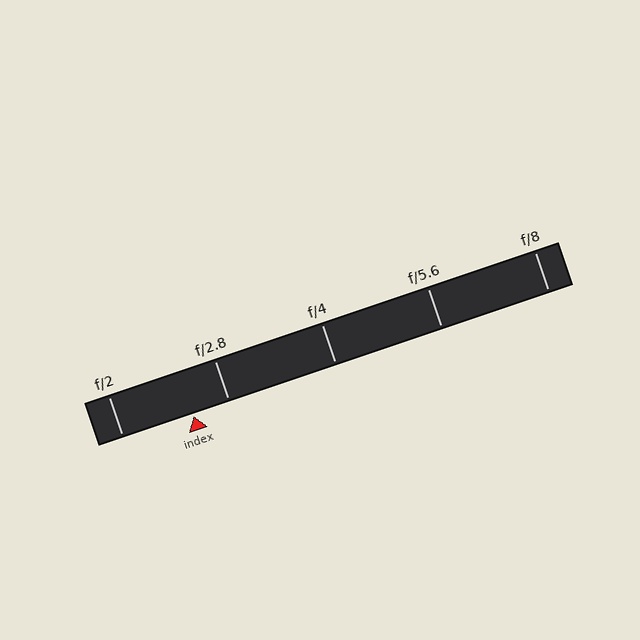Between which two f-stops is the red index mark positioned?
The index mark is between f/2 and f/2.8.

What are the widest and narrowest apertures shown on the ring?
The widest aperture shown is f/2 and the narrowest is f/8.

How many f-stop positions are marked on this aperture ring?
There are 5 f-stop positions marked.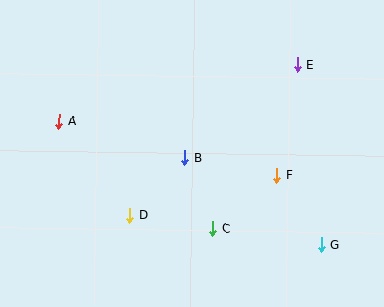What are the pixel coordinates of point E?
Point E is at (297, 64).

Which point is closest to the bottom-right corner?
Point G is closest to the bottom-right corner.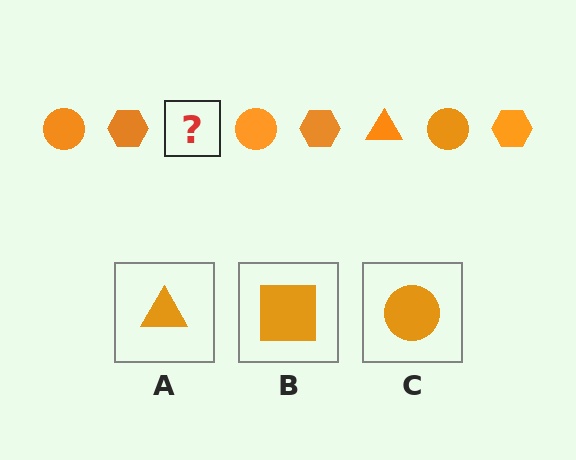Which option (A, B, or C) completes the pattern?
A.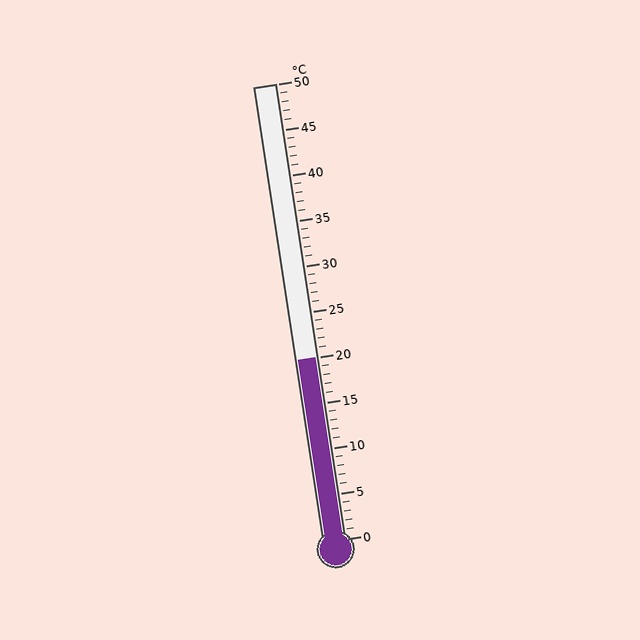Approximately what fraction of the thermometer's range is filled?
The thermometer is filled to approximately 40% of its range.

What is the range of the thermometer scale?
The thermometer scale ranges from 0°C to 50°C.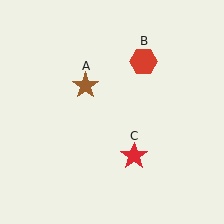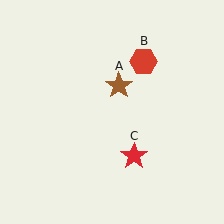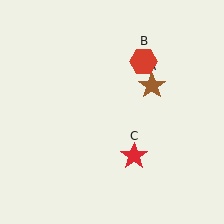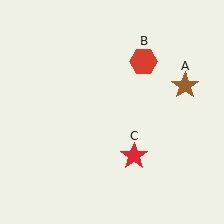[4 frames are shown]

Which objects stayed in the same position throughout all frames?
Red hexagon (object B) and red star (object C) remained stationary.